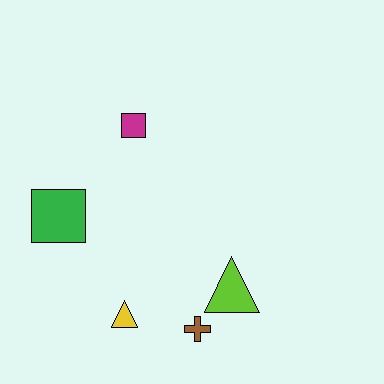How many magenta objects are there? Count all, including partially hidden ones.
There is 1 magenta object.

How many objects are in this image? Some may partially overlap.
There are 5 objects.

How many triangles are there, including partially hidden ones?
There are 2 triangles.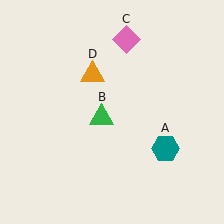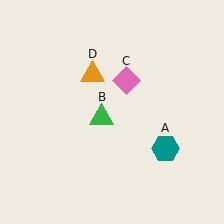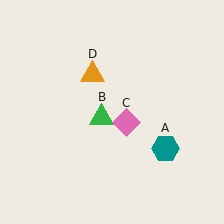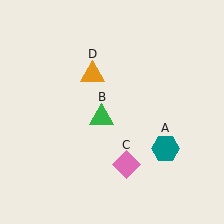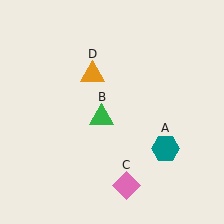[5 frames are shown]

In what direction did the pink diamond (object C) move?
The pink diamond (object C) moved down.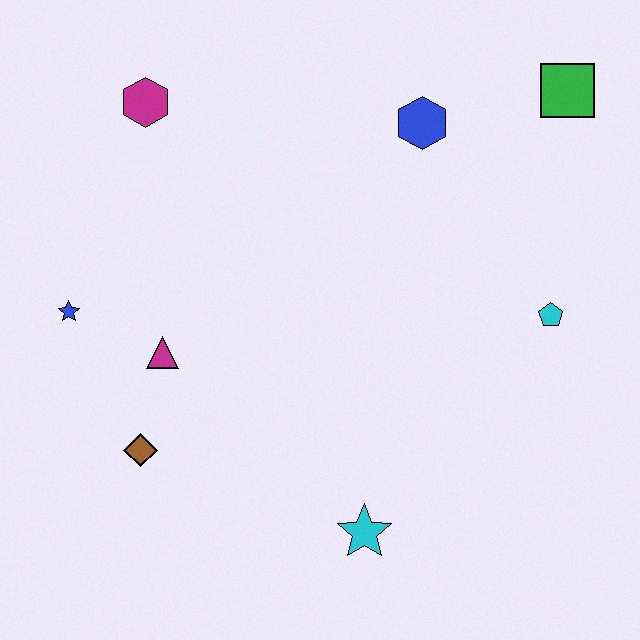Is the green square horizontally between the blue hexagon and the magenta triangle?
No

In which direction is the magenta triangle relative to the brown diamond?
The magenta triangle is above the brown diamond.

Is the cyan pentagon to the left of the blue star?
No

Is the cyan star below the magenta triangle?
Yes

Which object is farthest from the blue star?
The green square is farthest from the blue star.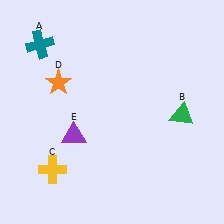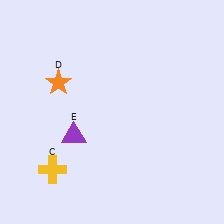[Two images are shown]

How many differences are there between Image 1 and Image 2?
There are 2 differences between the two images.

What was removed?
The green triangle (B), the teal cross (A) were removed in Image 2.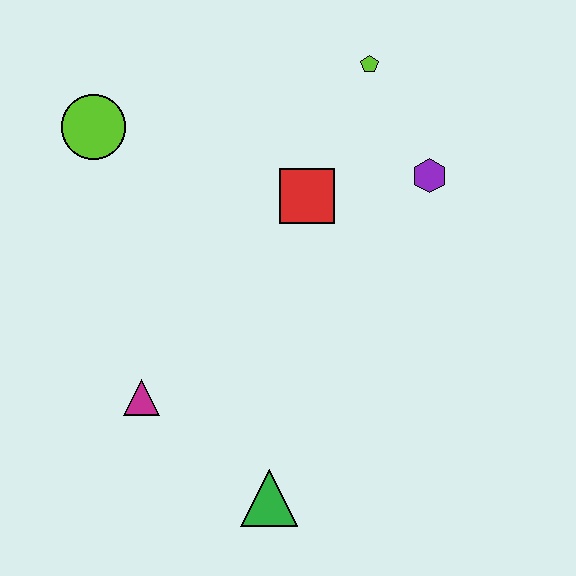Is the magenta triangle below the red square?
Yes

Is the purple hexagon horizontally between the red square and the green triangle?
No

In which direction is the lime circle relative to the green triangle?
The lime circle is above the green triangle.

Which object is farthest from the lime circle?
The green triangle is farthest from the lime circle.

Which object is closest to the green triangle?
The magenta triangle is closest to the green triangle.